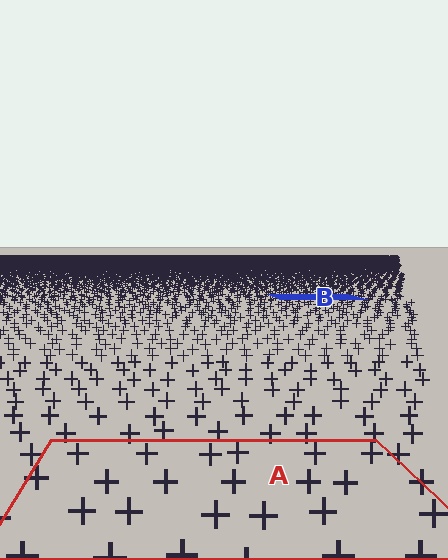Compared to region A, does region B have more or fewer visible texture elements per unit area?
Region B has more texture elements per unit area — they are packed more densely because it is farther away.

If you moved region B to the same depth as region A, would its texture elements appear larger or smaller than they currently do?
They would appear larger. At a closer depth, the same texture elements are projected at a bigger on-screen size.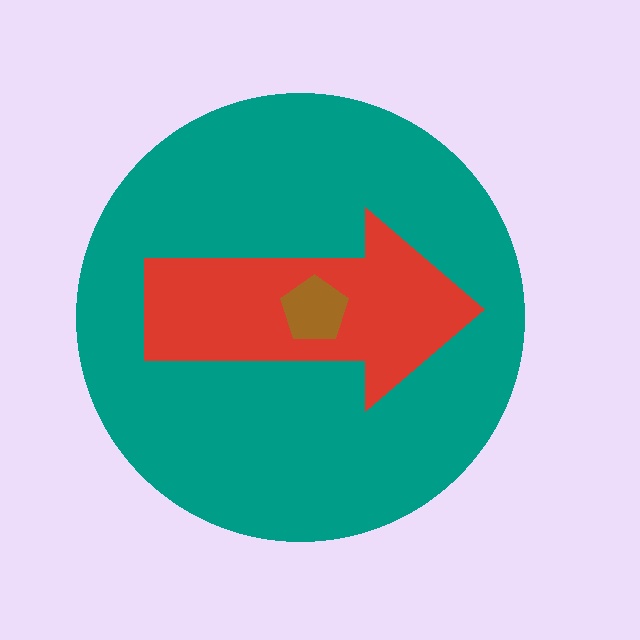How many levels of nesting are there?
3.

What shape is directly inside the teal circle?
The red arrow.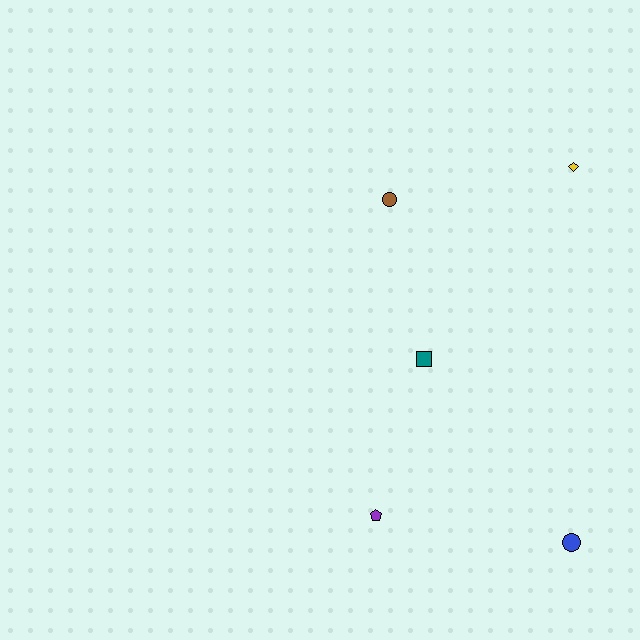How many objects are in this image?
There are 5 objects.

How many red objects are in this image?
There are no red objects.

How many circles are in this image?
There are 2 circles.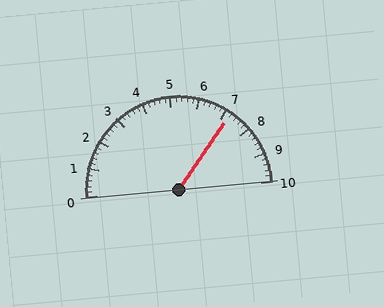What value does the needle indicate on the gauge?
The needle indicates approximately 7.2.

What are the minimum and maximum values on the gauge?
The gauge ranges from 0 to 10.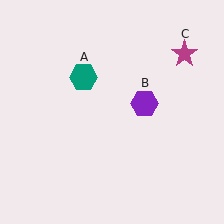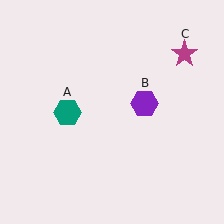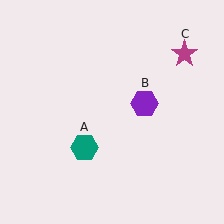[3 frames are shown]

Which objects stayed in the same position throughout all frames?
Purple hexagon (object B) and magenta star (object C) remained stationary.